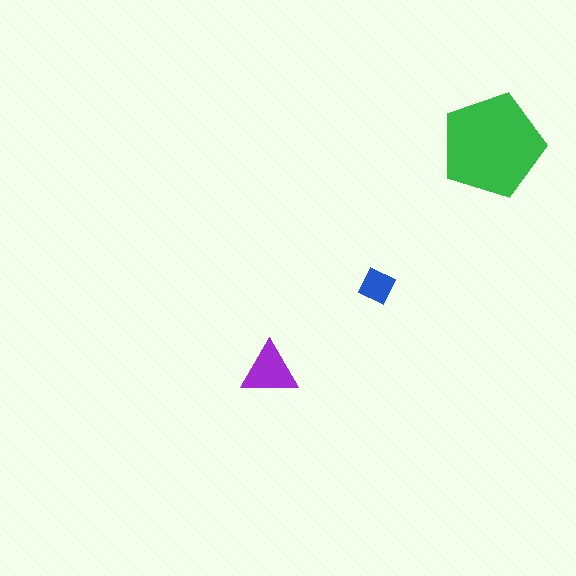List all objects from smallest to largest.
The blue diamond, the purple triangle, the green pentagon.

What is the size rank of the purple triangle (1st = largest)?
2nd.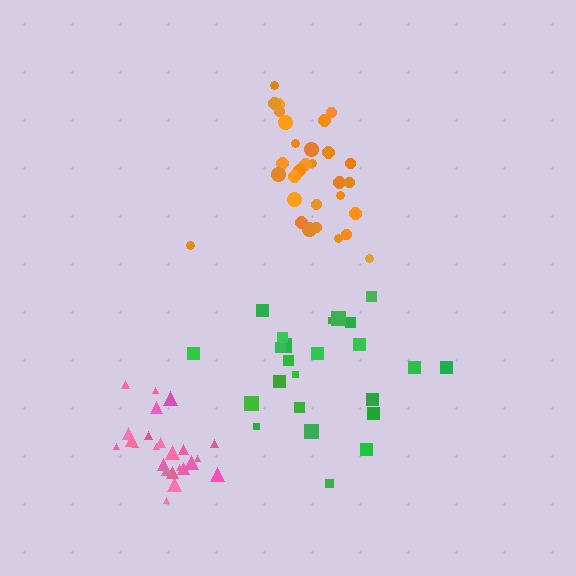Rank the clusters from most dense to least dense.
pink, orange, green.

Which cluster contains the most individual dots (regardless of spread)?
Orange (30).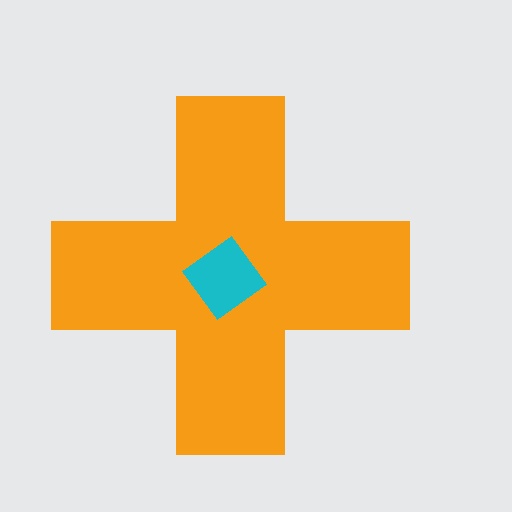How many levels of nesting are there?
2.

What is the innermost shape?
The cyan diamond.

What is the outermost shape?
The orange cross.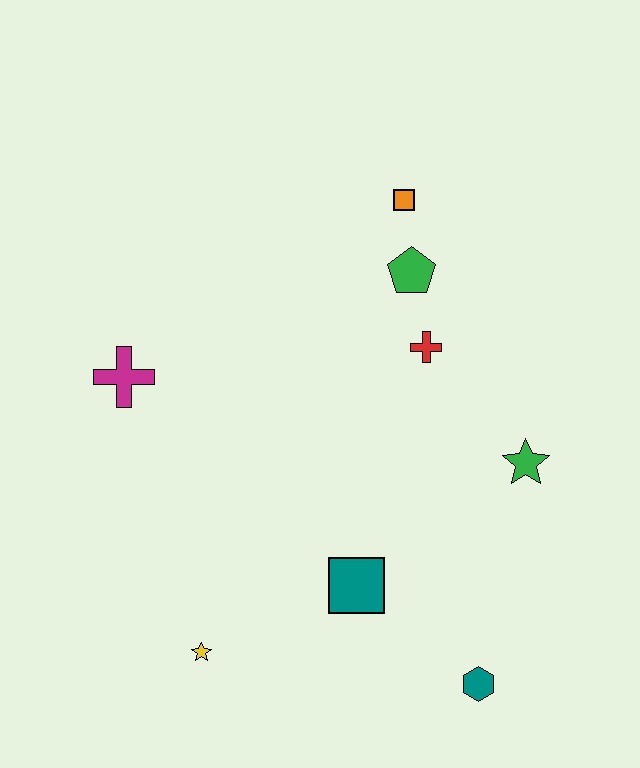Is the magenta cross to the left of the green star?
Yes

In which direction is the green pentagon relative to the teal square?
The green pentagon is above the teal square.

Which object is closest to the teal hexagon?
The teal square is closest to the teal hexagon.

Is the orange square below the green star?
No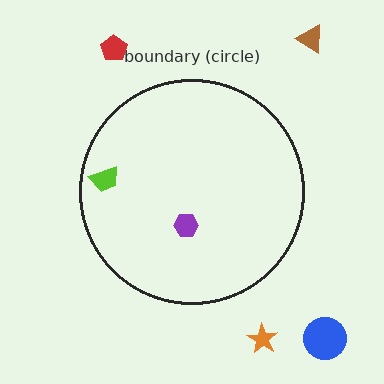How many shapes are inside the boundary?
2 inside, 4 outside.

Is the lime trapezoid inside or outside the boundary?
Inside.